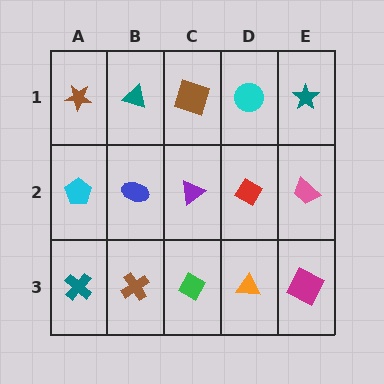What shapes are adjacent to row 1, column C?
A purple triangle (row 2, column C), a teal triangle (row 1, column B), a cyan circle (row 1, column D).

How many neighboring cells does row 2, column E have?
3.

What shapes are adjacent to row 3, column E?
A pink trapezoid (row 2, column E), an orange triangle (row 3, column D).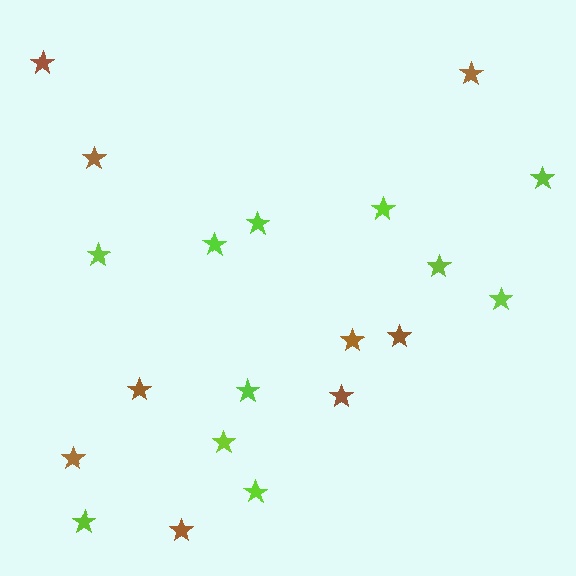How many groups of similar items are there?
There are 2 groups: one group of brown stars (9) and one group of lime stars (11).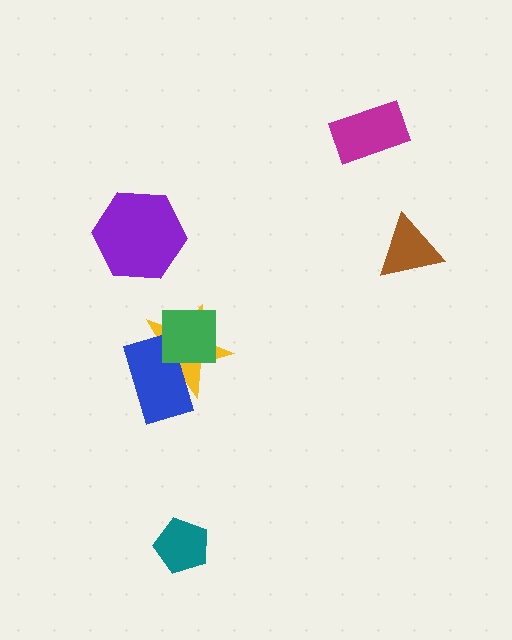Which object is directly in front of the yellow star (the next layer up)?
The blue rectangle is directly in front of the yellow star.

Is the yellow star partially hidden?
Yes, it is partially covered by another shape.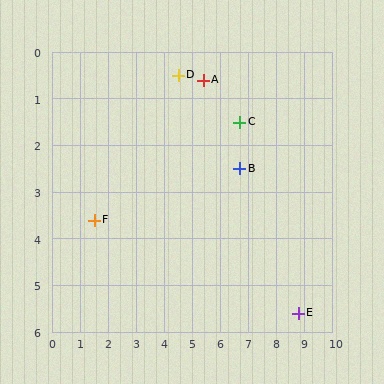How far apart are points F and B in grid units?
Points F and B are about 5.3 grid units apart.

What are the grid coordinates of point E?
Point E is at approximately (8.8, 5.6).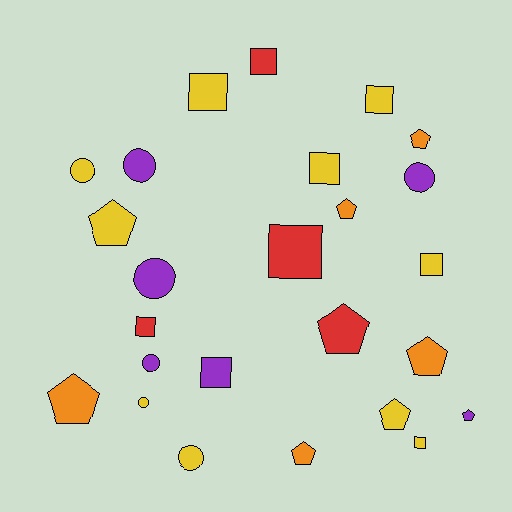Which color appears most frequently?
Yellow, with 10 objects.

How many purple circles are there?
There are 4 purple circles.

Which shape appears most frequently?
Square, with 9 objects.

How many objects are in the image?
There are 25 objects.